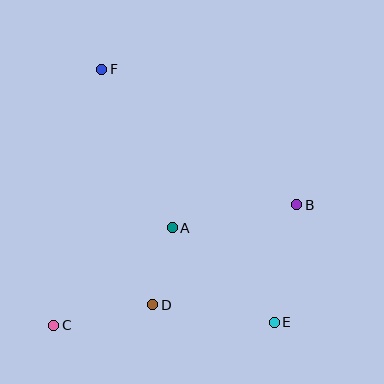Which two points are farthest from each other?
Points E and F are farthest from each other.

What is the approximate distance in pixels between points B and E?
The distance between B and E is approximately 120 pixels.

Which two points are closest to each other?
Points A and D are closest to each other.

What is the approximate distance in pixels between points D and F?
The distance between D and F is approximately 241 pixels.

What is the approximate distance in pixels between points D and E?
The distance between D and E is approximately 123 pixels.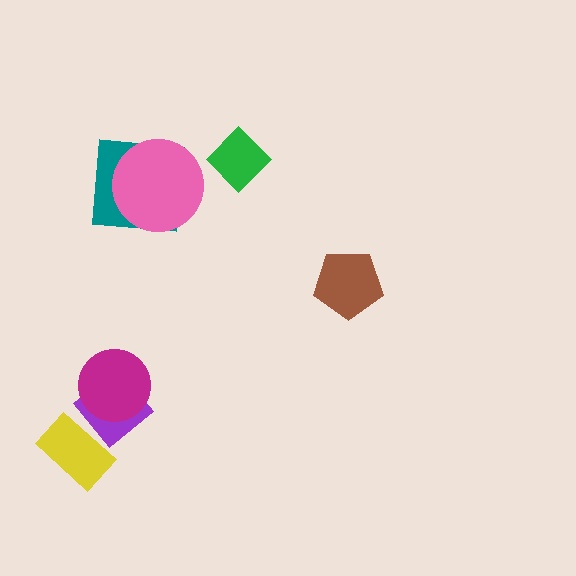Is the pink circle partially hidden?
No, no other shape covers it.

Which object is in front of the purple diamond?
The magenta circle is in front of the purple diamond.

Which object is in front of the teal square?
The pink circle is in front of the teal square.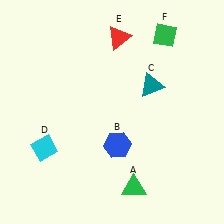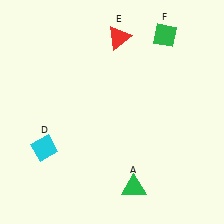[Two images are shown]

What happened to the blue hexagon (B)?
The blue hexagon (B) was removed in Image 2. It was in the bottom-right area of Image 1.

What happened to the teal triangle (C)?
The teal triangle (C) was removed in Image 2. It was in the top-right area of Image 1.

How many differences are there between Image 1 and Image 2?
There are 2 differences between the two images.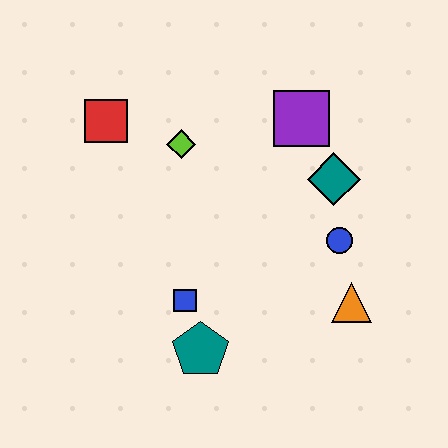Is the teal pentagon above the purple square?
No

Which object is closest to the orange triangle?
The blue circle is closest to the orange triangle.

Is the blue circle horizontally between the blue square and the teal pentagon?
No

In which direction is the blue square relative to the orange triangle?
The blue square is to the left of the orange triangle.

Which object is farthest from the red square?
The orange triangle is farthest from the red square.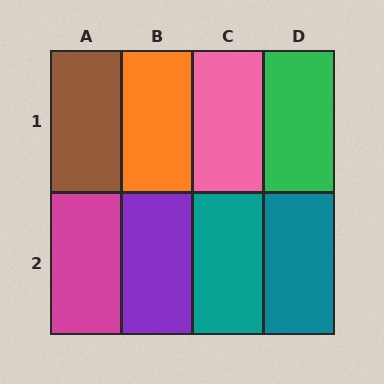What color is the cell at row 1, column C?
Pink.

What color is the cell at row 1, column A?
Brown.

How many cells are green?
1 cell is green.